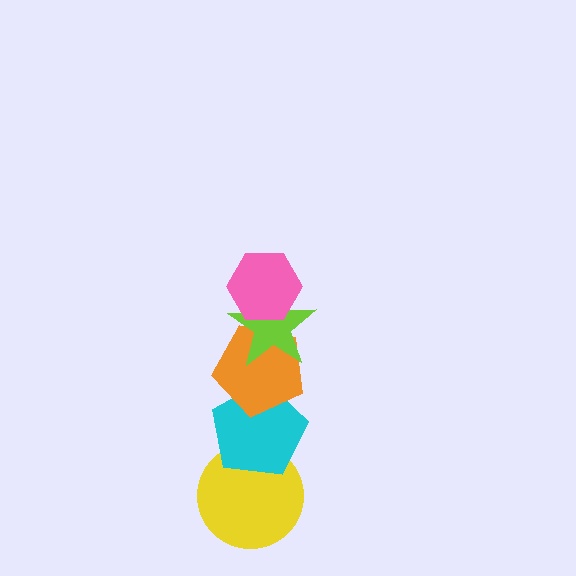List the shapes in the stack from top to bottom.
From top to bottom: the pink hexagon, the lime star, the orange pentagon, the cyan pentagon, the yellow circle.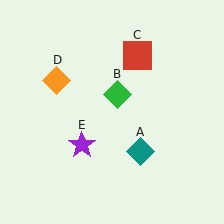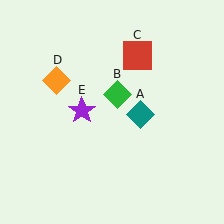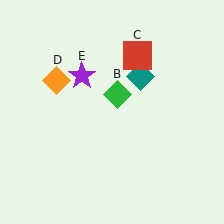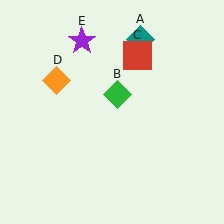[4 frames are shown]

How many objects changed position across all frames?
2 objects changed position: teal diamond (object A), purple star (object E).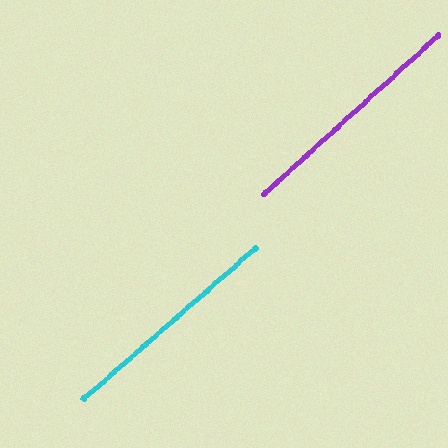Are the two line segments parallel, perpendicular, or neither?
Parallel — their directions differ by only 0.9°.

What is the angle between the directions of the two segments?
Approximately 1 degree.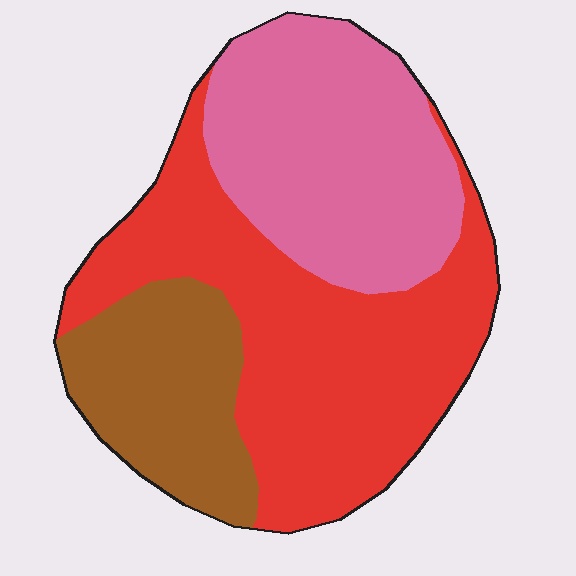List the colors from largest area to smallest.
From largest to smallest: red, pink, brown.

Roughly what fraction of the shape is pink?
Pink takes up about one third (1/3) of the shape.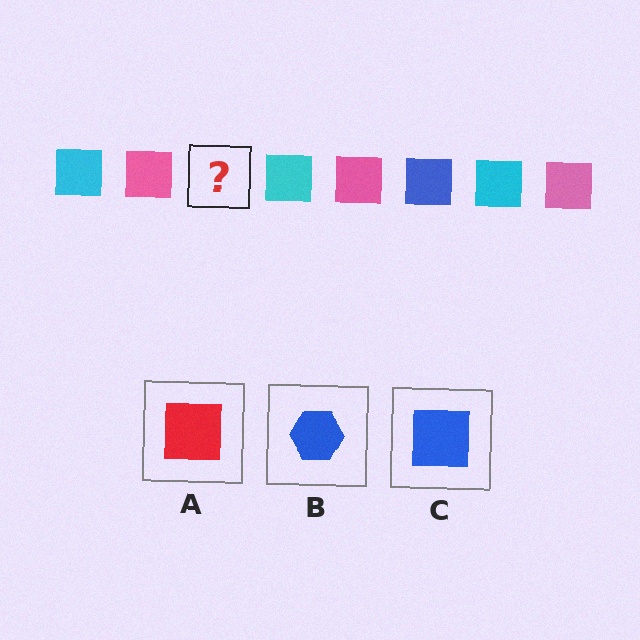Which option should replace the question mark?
Option C.